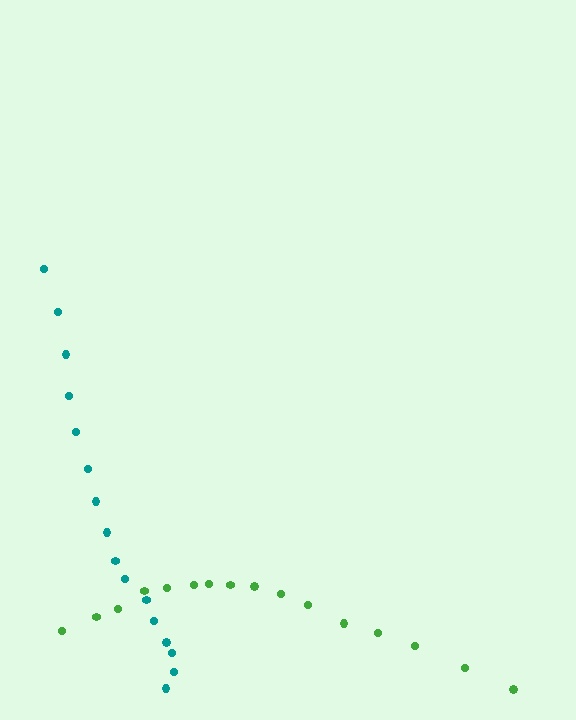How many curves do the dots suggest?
There are 2 distinct paths.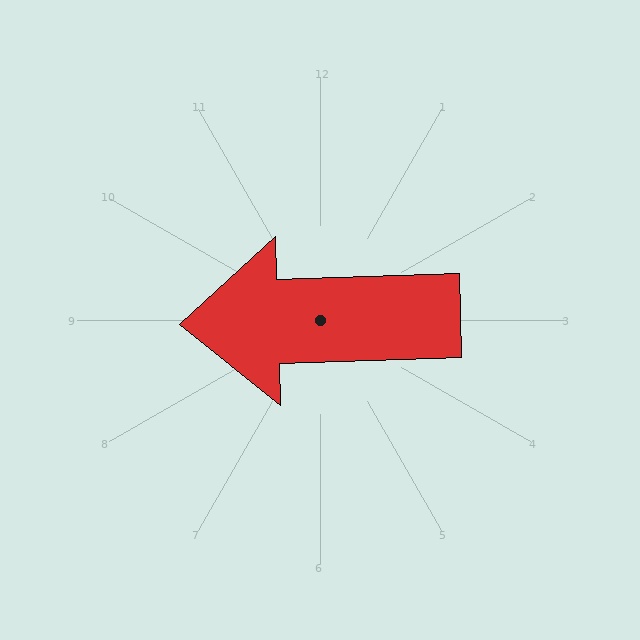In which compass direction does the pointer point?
West.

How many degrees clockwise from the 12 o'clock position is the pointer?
Approximately 268 degrees.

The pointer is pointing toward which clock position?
Roughly 9 o'clock.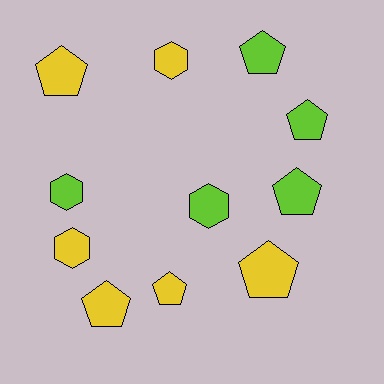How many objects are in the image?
There are 11 objects.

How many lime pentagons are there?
There are 3 lime pentagons.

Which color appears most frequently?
Yellow, with 6 objects.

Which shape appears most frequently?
Pentagon, with 7 objects.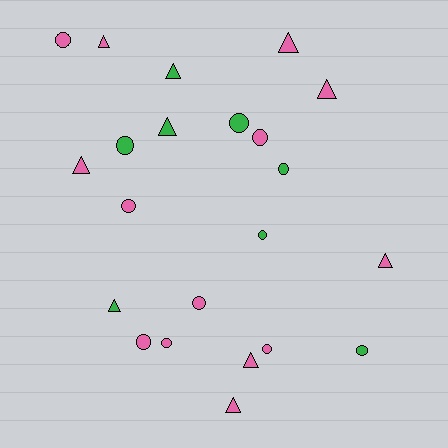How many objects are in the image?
There are 22 objects.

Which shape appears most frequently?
Circle, with 12 objects.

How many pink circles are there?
There are 7 pink circles.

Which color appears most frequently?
Pink, with 14 objects.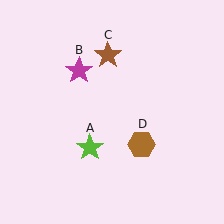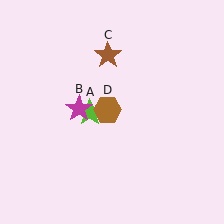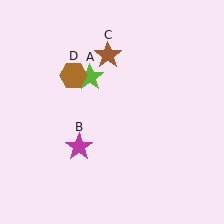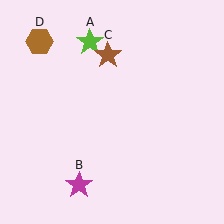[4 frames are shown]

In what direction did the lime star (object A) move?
The lime star (object A) moved up.